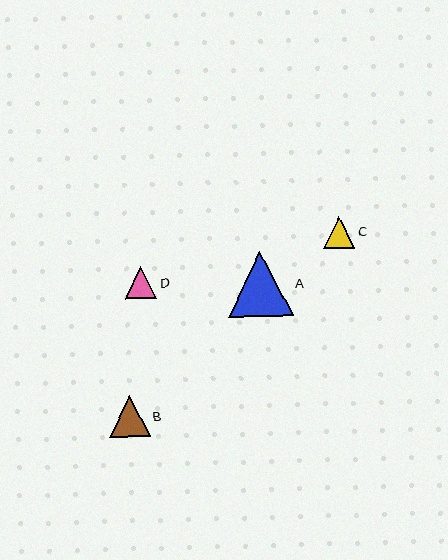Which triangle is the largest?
Triangle A is the largest with a size of approximately 65 pixels.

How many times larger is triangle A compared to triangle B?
Triangle A is approximately 1.6 times the size of triangle B.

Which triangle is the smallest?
Triangle D is the smallest with a size of approximately 31 pixels.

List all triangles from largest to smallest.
From largest to smallest: A, B, C, D.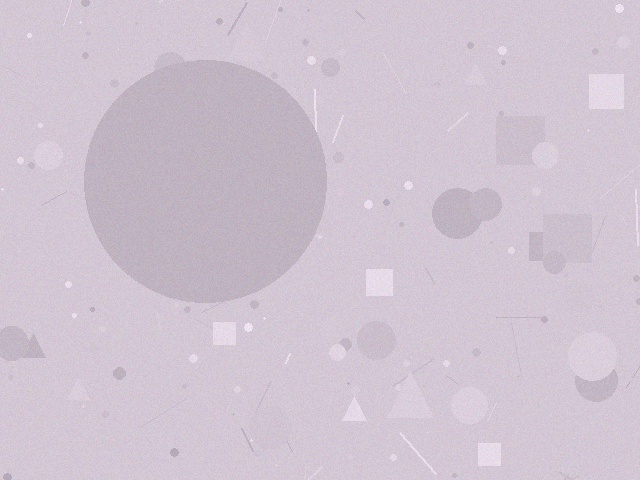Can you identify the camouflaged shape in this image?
The camouflaged shape is a circle.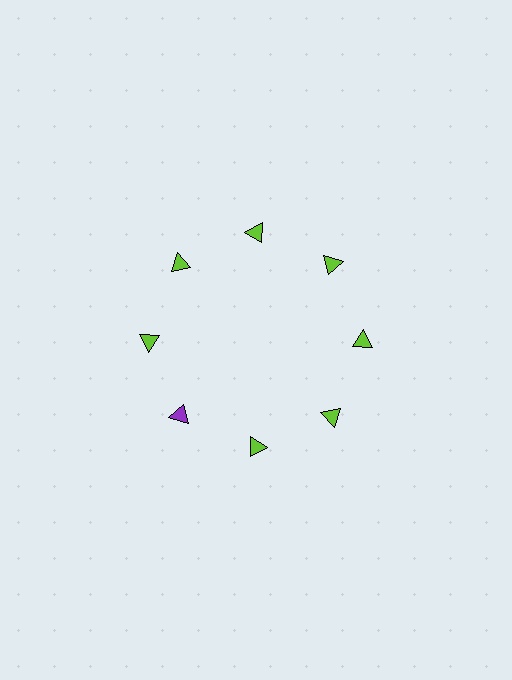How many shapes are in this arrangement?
There are 8 shapes arranged in a ring pattern.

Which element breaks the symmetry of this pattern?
The purple triangle at roughly the 8 o'clock position breaks the symmetry. All other shapes are lime triangles.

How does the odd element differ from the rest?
It has a different color: purple instead of lime.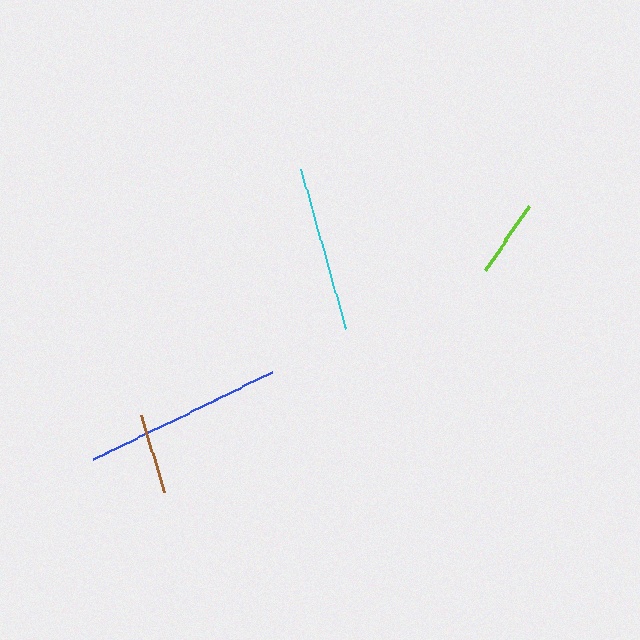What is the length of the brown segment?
The brown segment is approximately 80 pixels long.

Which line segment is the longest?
The blue line is the longest at approximately 200 pixels.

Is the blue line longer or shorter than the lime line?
The blue line is longer than the lime line.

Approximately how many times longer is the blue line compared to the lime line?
The blue line is approximately 2.6 times the length of the lime line.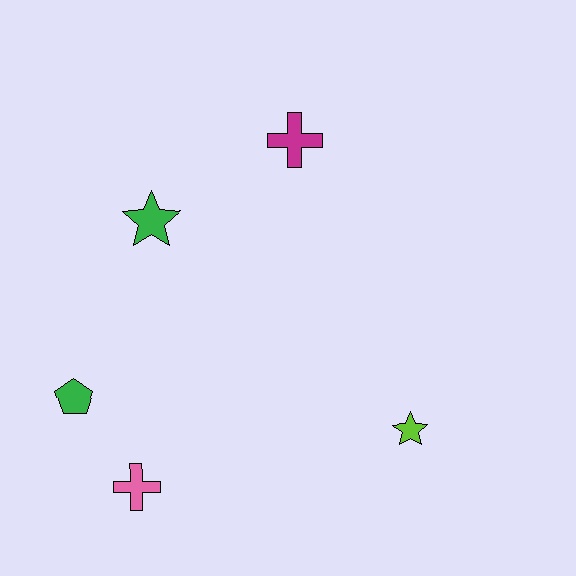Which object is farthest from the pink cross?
The magenta cross is farthest from the pink cross.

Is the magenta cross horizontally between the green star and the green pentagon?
No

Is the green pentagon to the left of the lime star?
Yes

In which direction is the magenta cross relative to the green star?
The magenta cross is to the right of the green star.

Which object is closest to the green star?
The magenta cross is closest to the green star.